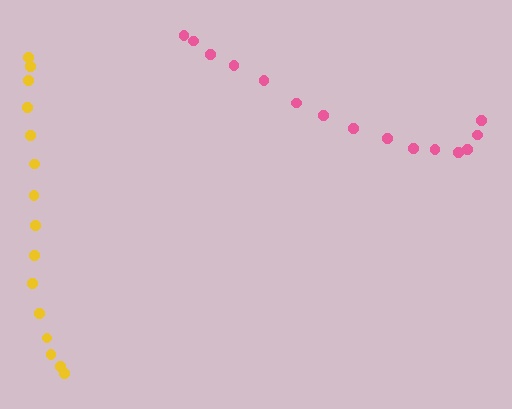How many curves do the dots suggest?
There are 2 distinct paths.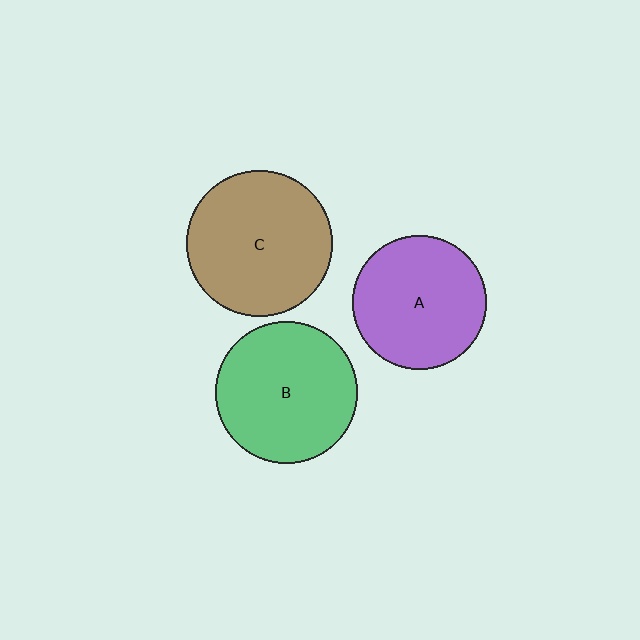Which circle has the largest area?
Circle C (brown).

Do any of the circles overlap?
No, none of the circles overlap.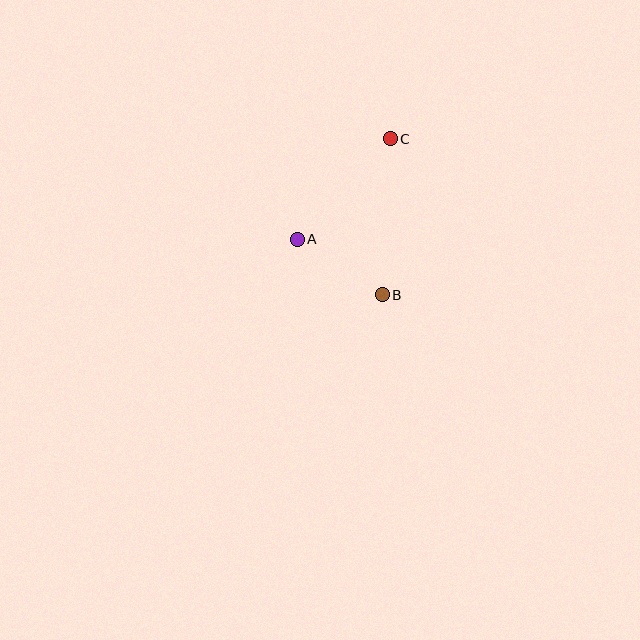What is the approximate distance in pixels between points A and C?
The distance between A and C is approximately 137 pixels.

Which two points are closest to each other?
Points A and B are closest to each other.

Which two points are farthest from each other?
Points B and C are farthest from each other.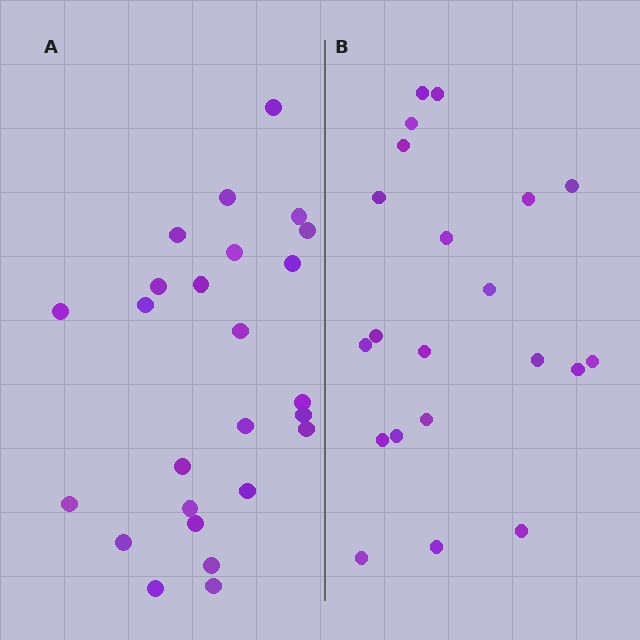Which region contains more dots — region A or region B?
Region A (the left region) has more dots.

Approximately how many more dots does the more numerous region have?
Region A has about 4 more dots than region B.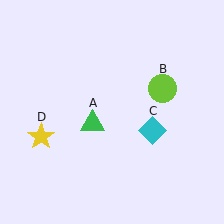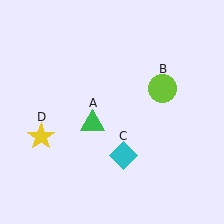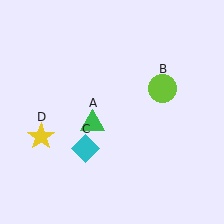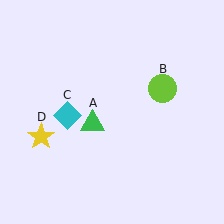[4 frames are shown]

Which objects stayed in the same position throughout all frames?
Green triangle (object A) and lime circle (object B) and yellow star (object D) remained stationary.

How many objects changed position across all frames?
1 object changed position: cyan diamond (object C).